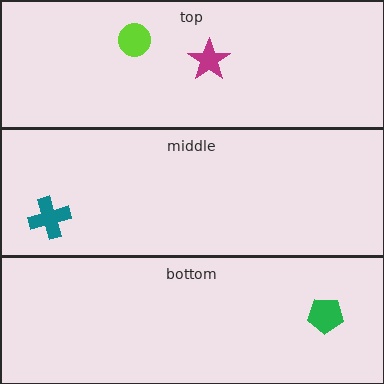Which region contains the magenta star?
The top region.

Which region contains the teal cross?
The middle region.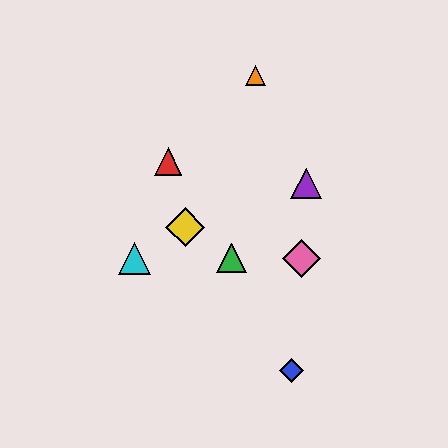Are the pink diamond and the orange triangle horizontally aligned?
No, the pink diamond is at y≈258 and the orange triangle is at y≈75.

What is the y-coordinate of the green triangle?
The green triangle is at y≈258.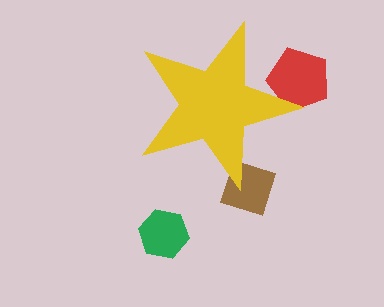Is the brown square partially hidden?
Yes, the brown square is partially hidden behind the yellow star.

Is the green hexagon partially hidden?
No, the green hexagon is fully visible.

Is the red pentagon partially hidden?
Yes, the red pentagon is partially hidden behind the yellow star.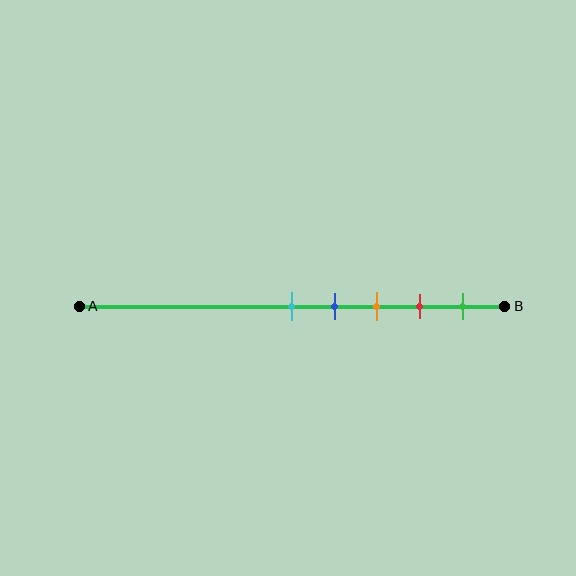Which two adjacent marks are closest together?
The cyan and blue marks are the closest adjacent pair.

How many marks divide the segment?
There are 5 marks dividing the segment.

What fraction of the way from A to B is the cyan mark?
The cyan mark is approximately 50% (0.5) of the way from A to B.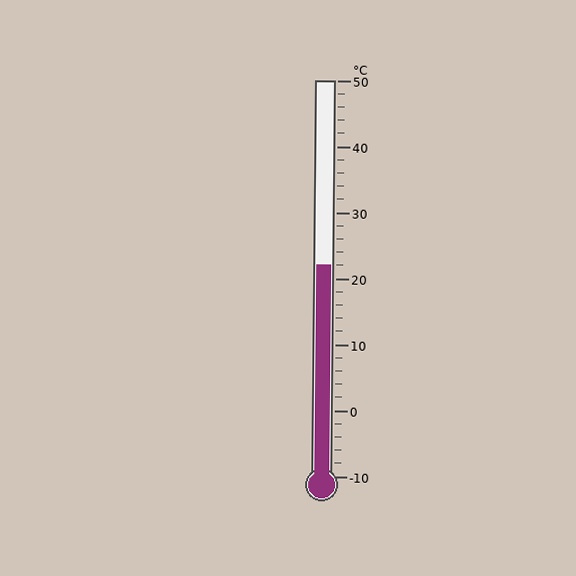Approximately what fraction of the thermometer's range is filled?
The thermometer is filled to approximately 55% of its range.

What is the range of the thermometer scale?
The thermometer scale ranges from -10°C to 50°C.